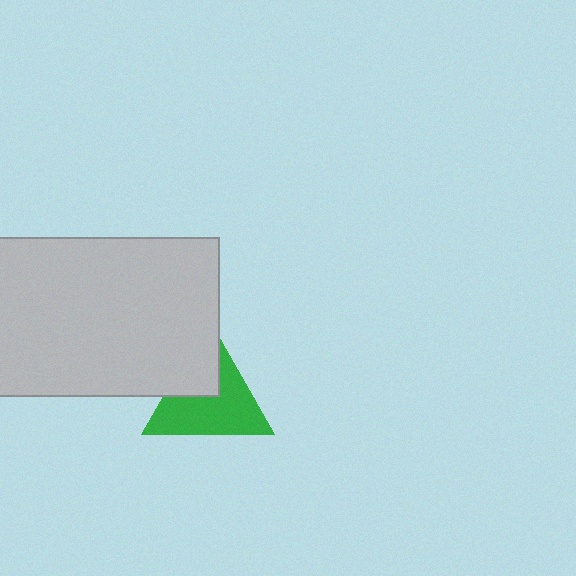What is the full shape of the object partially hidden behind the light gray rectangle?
The partially hidden object is a green triangle.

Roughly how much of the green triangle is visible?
Most of it is visible (roughly 67%).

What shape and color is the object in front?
The object in front is a light gray rectangle.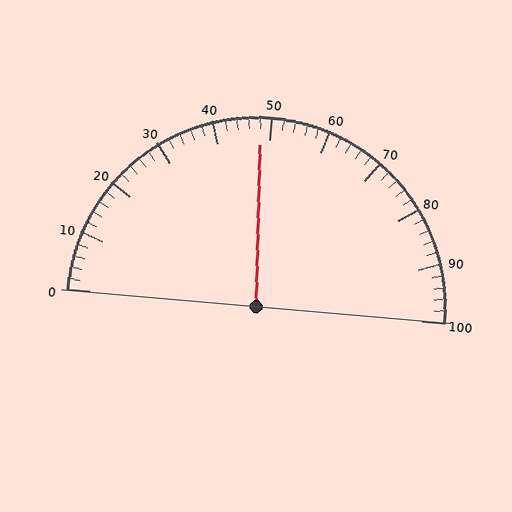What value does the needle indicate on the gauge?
The needle indicates approximately 48.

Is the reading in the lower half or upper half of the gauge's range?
The reading is in the lower half of the range (0 to 100).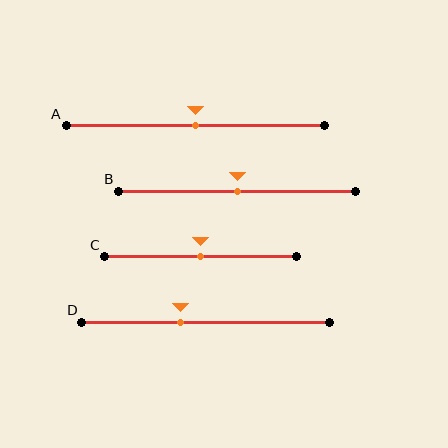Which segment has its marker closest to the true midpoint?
Segment A has its marker closest to the true midpoint.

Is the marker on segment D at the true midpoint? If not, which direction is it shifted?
No, the marker on segment D is shifted to the left by about 10% of the segment length.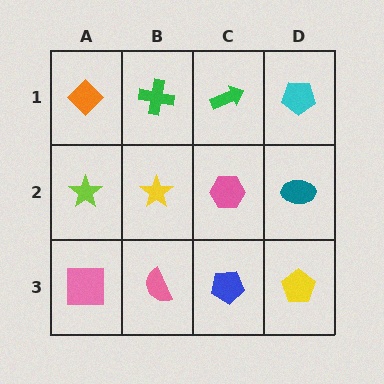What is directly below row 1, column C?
A pink hexagon.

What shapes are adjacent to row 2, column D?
A cyan pentagon (row 1, column D), a yellow pentagon (row 3, column D), a pink hexagon (row 2, column C).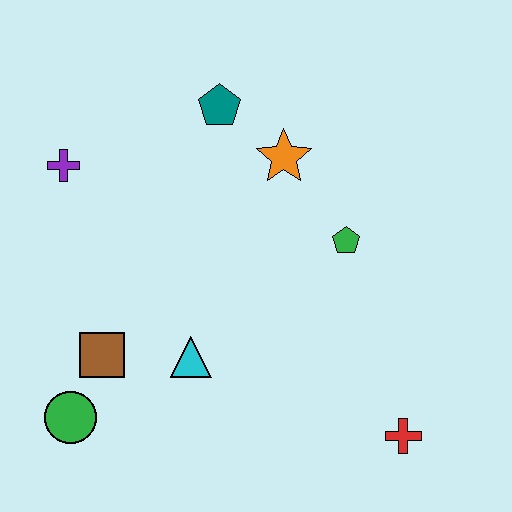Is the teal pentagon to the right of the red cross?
No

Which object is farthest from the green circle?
The teal pentagon is farthest from the green circle.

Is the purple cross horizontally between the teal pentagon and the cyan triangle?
No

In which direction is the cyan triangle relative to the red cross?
The cyan triangle is to the left of the red cross.